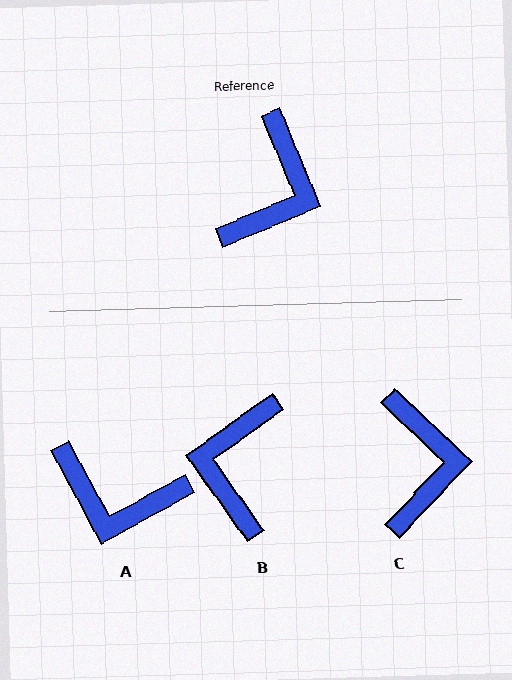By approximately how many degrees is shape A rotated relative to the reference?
Approximately 84 degrees clockwise.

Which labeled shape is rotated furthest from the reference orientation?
B, about 167 degrees away.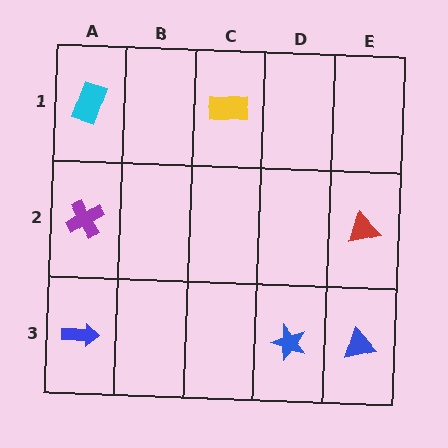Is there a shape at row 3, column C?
No, that cell is empty.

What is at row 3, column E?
A blue triangle.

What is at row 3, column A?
A blue arrow.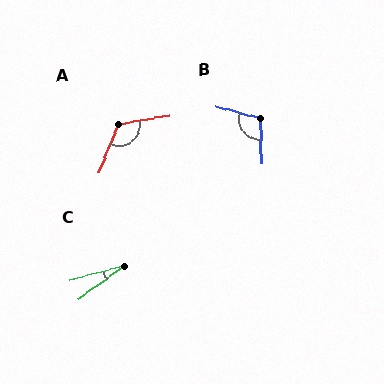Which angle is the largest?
A, at approximately 122 degrees.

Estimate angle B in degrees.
Approximately 106 degrees.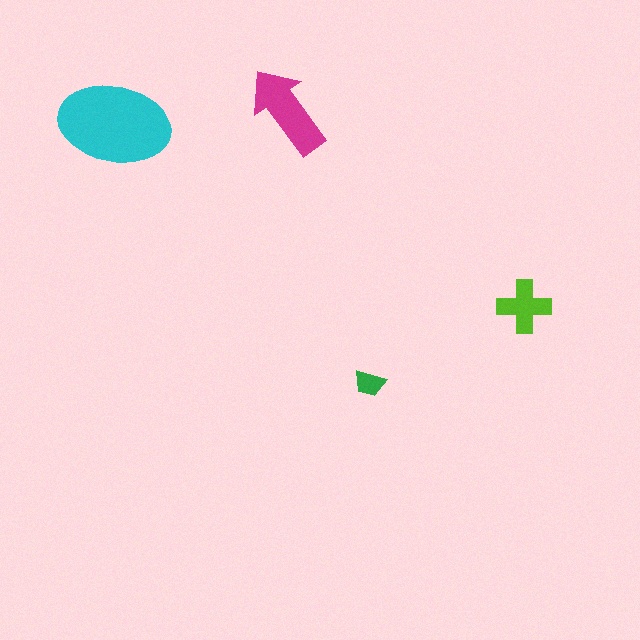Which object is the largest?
The cyan ellipse.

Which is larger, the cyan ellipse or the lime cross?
The cyan ellipse.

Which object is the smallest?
The green trapezoid.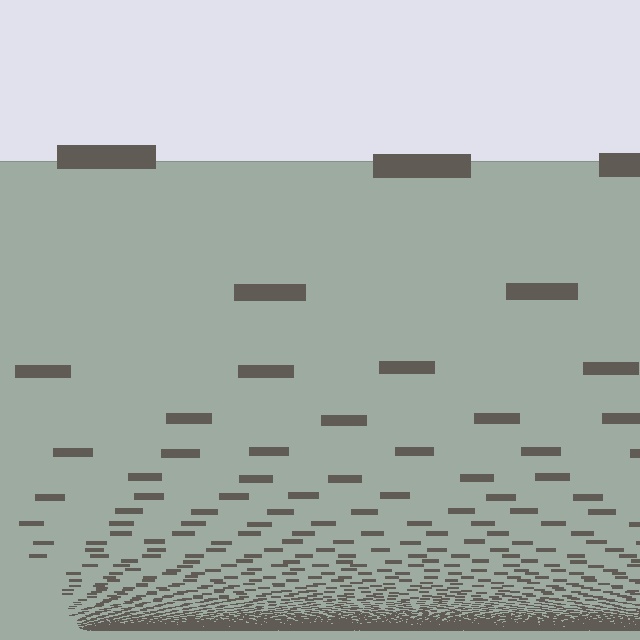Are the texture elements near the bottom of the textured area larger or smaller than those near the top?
Smaller. The gradient is inverted — elements near the bottom are smaller and denser.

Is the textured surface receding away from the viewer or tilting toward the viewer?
The surface appears to tilt toward the viewer. Texture elements get larger and sparser toward the top.